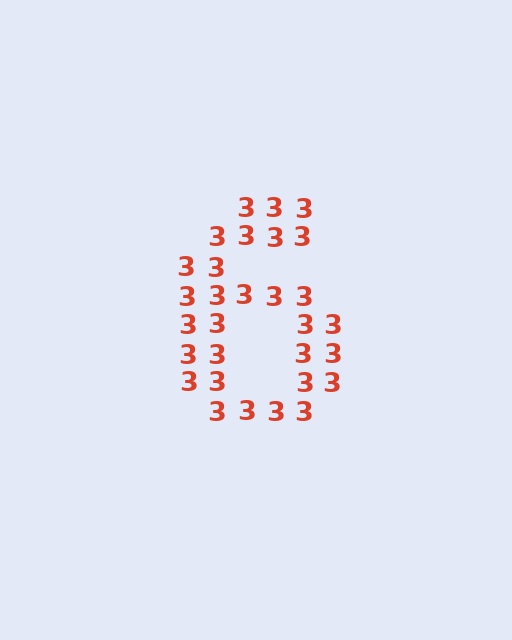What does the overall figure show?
The overall figure shows the digit 6.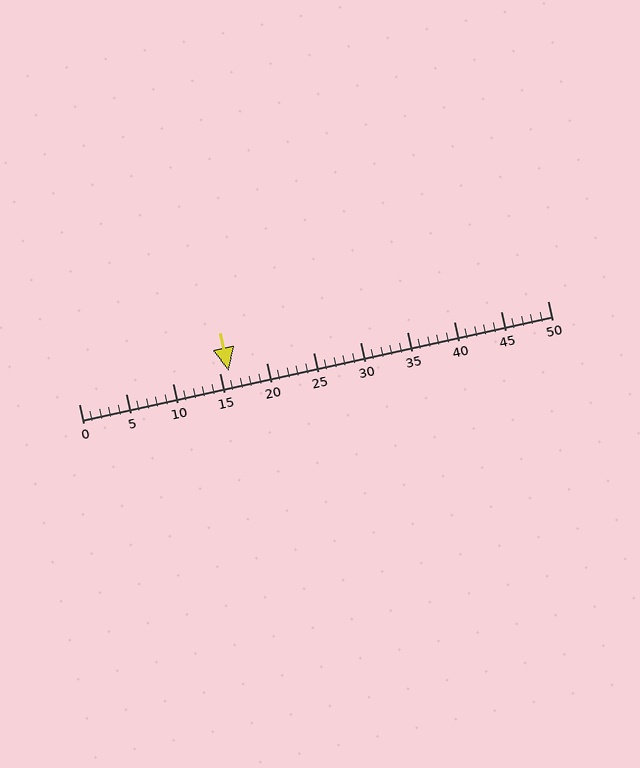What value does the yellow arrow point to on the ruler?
The yellow arrow points to approximately 16.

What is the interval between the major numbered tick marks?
The major tick marks are spaced 5 units apart.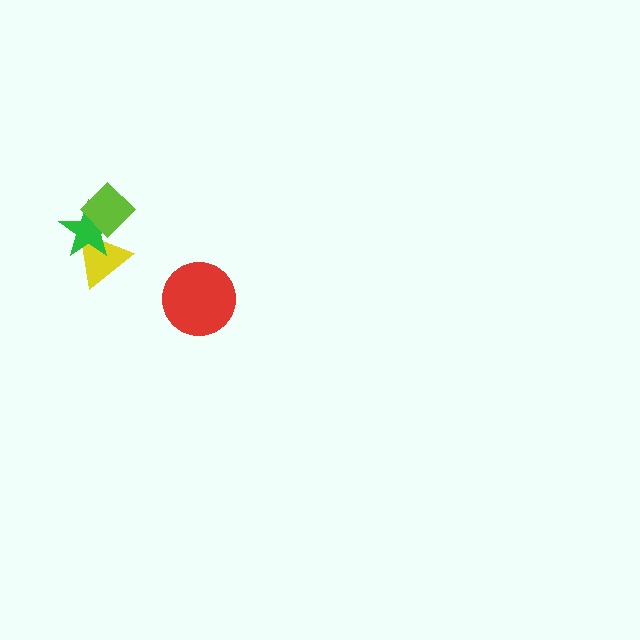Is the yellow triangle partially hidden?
Yes, it is partially covered by another shape.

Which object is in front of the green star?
The lime diamond is in front of the green star.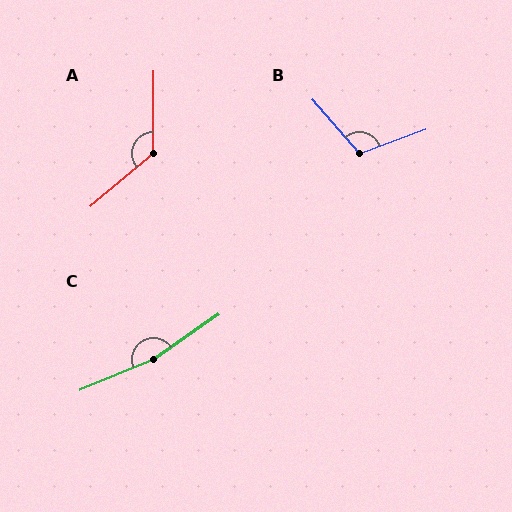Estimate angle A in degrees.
Approximately 131 degrees.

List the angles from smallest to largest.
B (111°), A (131°), C (167°).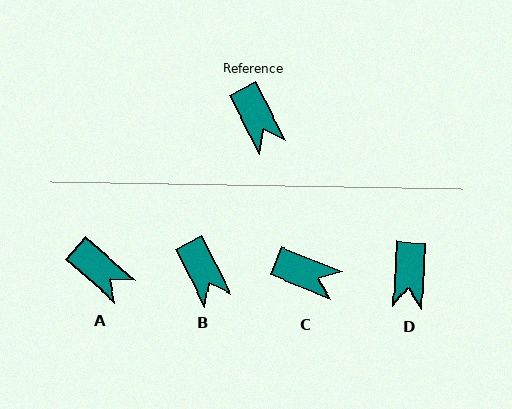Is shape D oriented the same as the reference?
No, it is off by about 30 degrees.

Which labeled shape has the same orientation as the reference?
B.